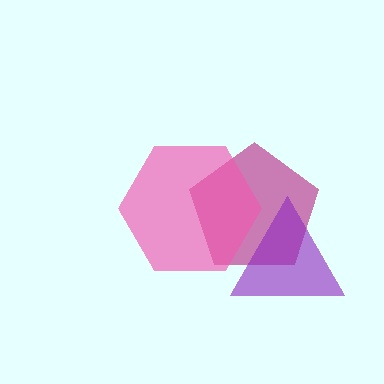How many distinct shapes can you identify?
There are 3 distinct shapes: a magenta pentagon, a purple triangle, a pink hexagon.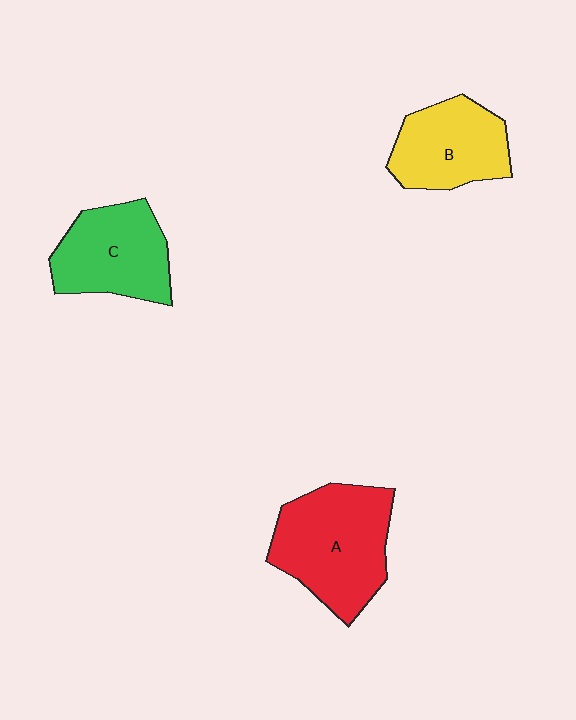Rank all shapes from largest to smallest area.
From largest to smallest: A (red), C (green), B (yellow).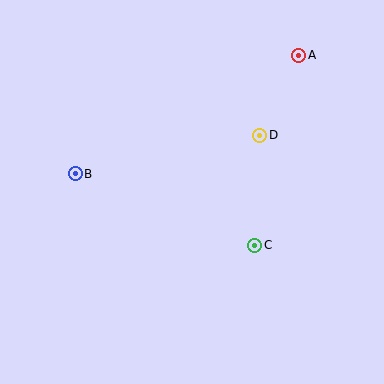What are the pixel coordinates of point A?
Point A is at (299, 55).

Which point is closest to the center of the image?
Point C at (255, 245) is closest to the center.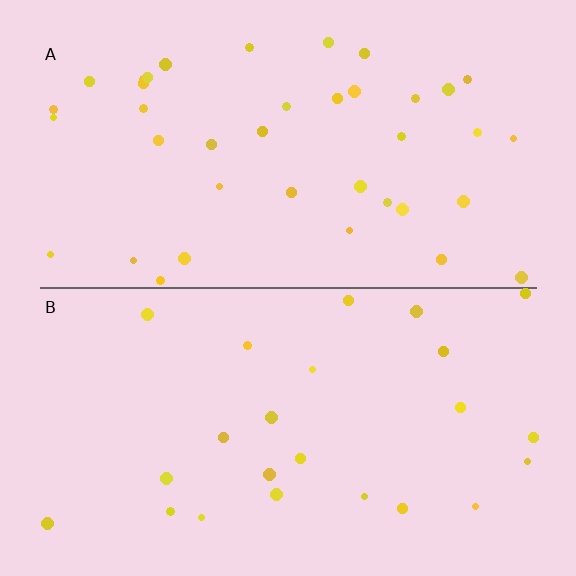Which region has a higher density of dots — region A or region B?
A (the top).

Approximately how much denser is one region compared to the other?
Approximately 1.6× — region A over region B.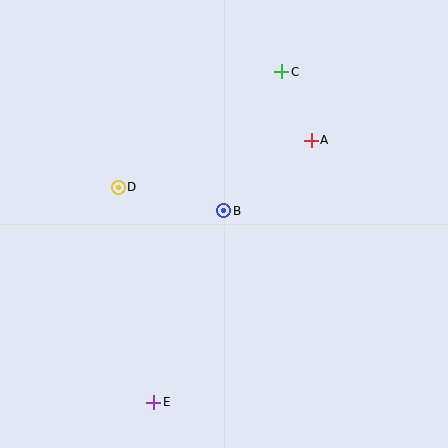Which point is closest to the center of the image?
Point B at (224, 211) is closest to the center.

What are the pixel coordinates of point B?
Point B is at (224, 211).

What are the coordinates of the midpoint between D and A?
The midpoint between D and A is at (215, 164).